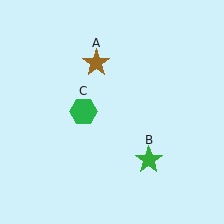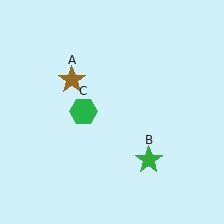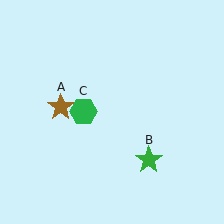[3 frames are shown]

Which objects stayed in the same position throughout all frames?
Green star (object B) and green hexagon (object C) remained stationary.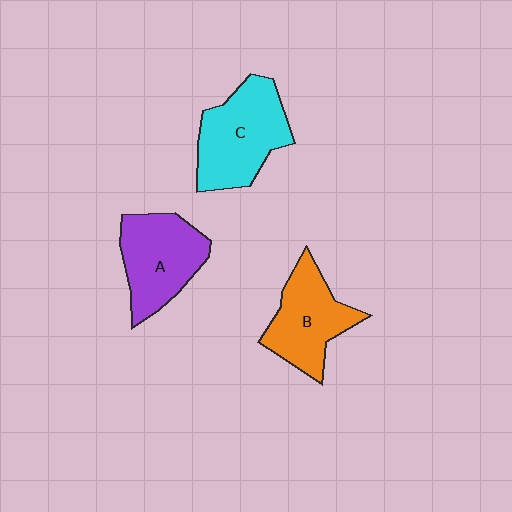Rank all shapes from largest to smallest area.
From largest to smallest: C (cyan), A (purple), B (orange).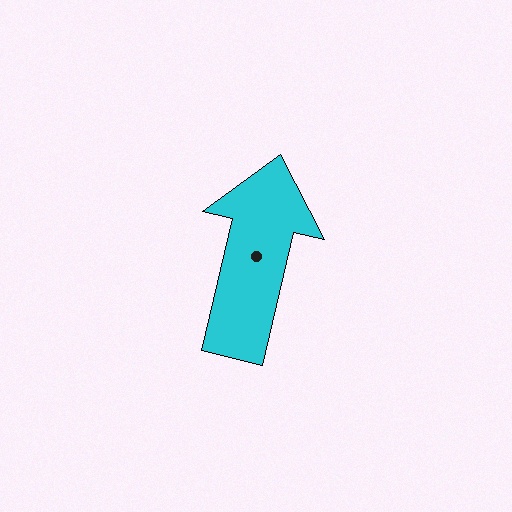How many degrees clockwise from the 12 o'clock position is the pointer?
Approximately 13 degrees.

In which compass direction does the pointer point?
North.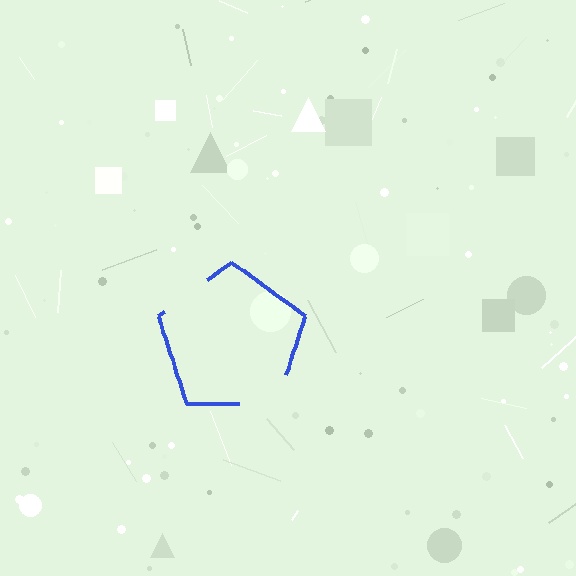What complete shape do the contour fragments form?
The contour fragments form a pentagon.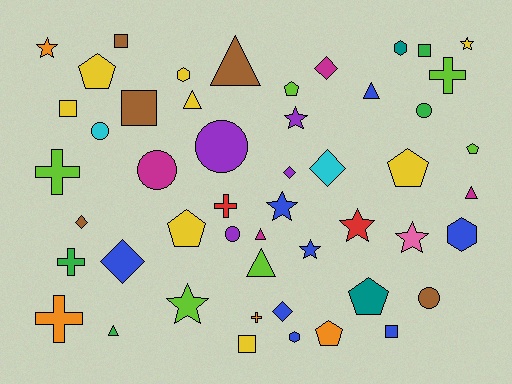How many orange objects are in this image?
There are 4 orange objects.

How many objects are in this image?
There are 50 objects.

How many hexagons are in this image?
There are 4 hexagons.